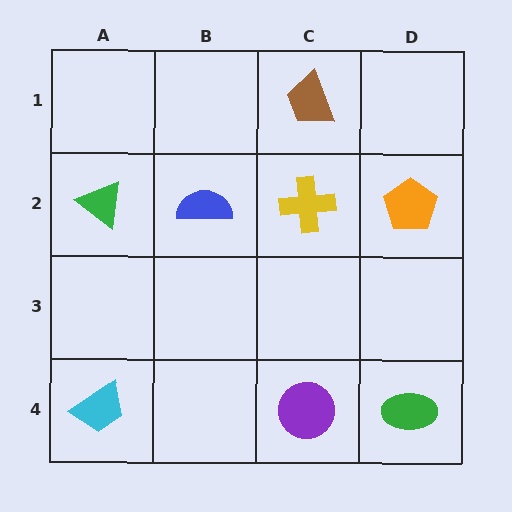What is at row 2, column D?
An orange pentagon.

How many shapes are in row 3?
0 shapes.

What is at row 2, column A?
A green triangle.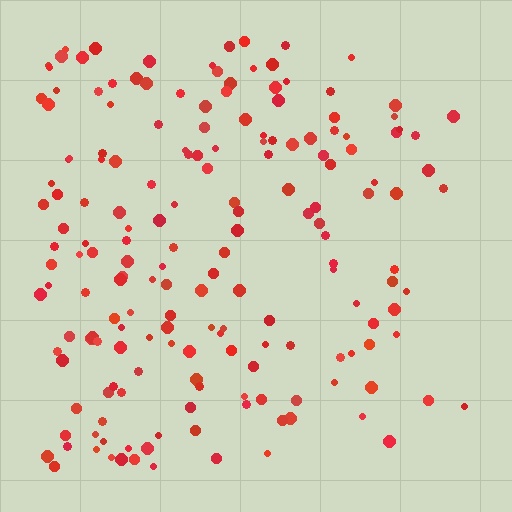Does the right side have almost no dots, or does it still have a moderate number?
Still a moderate number, just noticeably fewer than the left.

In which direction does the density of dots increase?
From right to left, with the left side densest.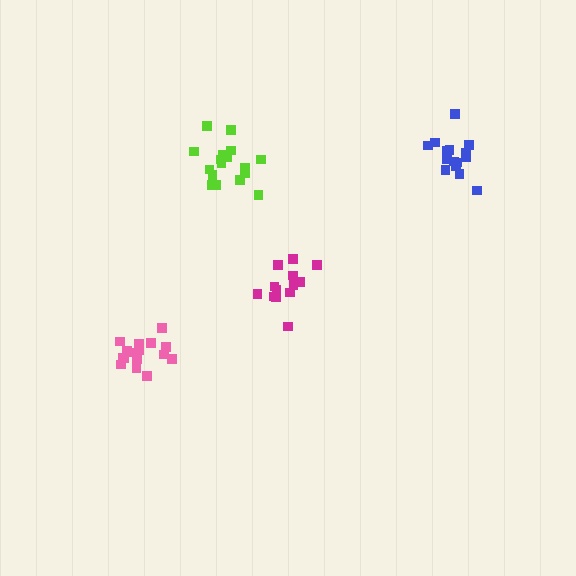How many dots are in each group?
Group 1: 15 dots, Group 2: 13 dots, Group 3: 17 dots, Group 4: 18 dots (63 total).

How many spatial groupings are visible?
There are 4 spatial groupings.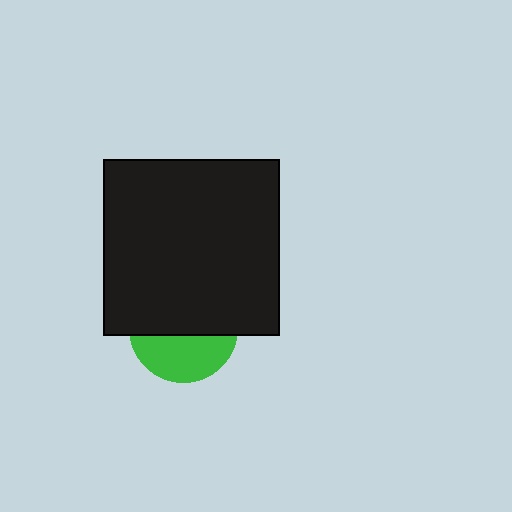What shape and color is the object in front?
The object in front is a black square.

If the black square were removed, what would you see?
You would see the complete green circle.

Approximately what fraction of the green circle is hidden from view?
Roughly 58% of the green circle is hidden behind the black square.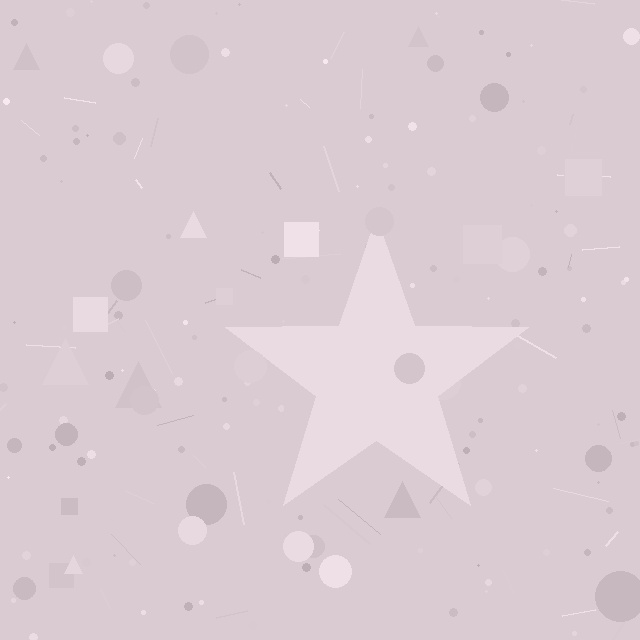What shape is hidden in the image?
A star is hidden in the image.